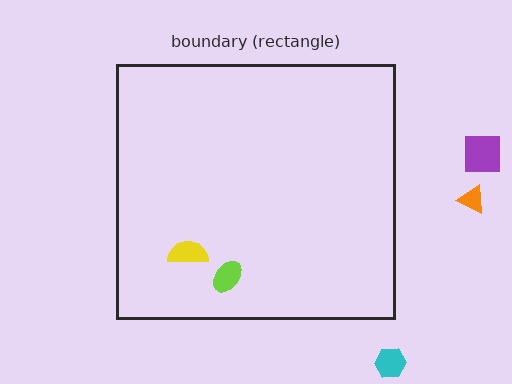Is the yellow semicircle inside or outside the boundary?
Inside.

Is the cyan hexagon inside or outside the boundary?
Outside.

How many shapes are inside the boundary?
2 inside, 3 outside.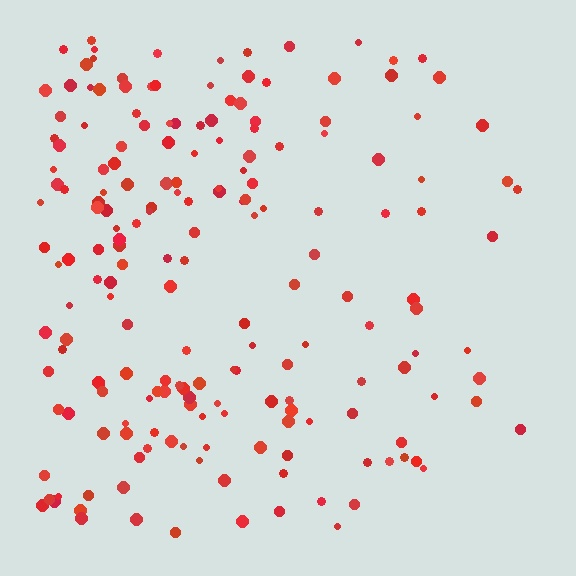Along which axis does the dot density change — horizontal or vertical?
Horizontal.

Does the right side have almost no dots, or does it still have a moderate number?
Still a moderate number, just noticeably fewer than the left.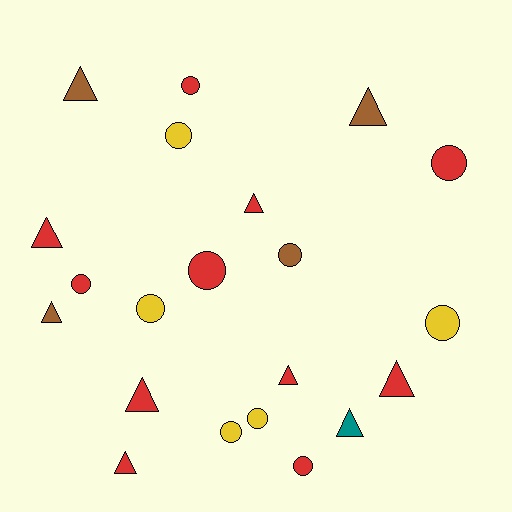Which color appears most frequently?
Red, with 11 objects.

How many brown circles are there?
There is 1 brown circle.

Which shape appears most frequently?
Circle, with 11 objects.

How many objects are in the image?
There are 21 objects.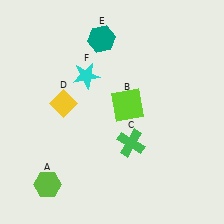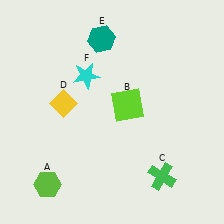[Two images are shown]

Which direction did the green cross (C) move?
The green cross (C) moved down.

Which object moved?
The green cross (C) moved down.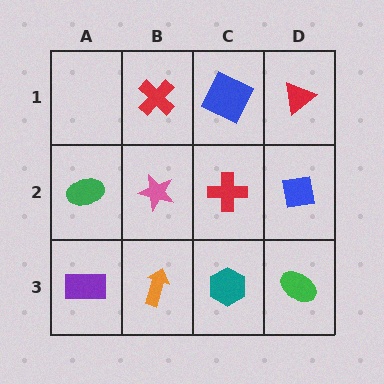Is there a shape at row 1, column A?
No, that cell is empty.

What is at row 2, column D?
A blue square.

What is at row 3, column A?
A purple rectangle.